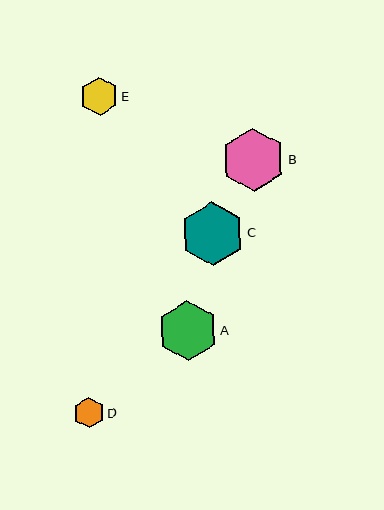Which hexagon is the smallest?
Hexagon D is the smallest with a size of approximately 30 pixels.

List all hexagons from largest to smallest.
From largest to smallest: C, B, A, E, D.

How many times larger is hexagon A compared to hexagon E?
Hexagon A is approximately 1.5 times the size of hexagon E.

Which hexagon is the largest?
Hexagon C is the largest with a size of approximately 64 pixels.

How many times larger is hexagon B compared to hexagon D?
Hexagon B is approximately 2.1 times the size of hexagon D.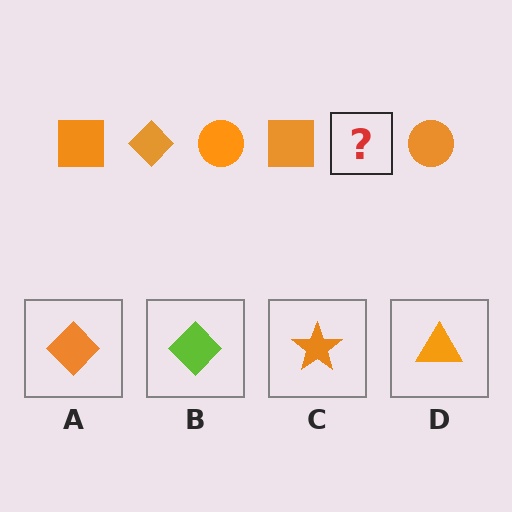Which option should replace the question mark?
Option A.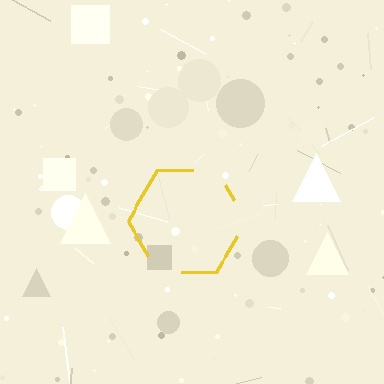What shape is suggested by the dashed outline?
The dashed outline suggests a hexagon.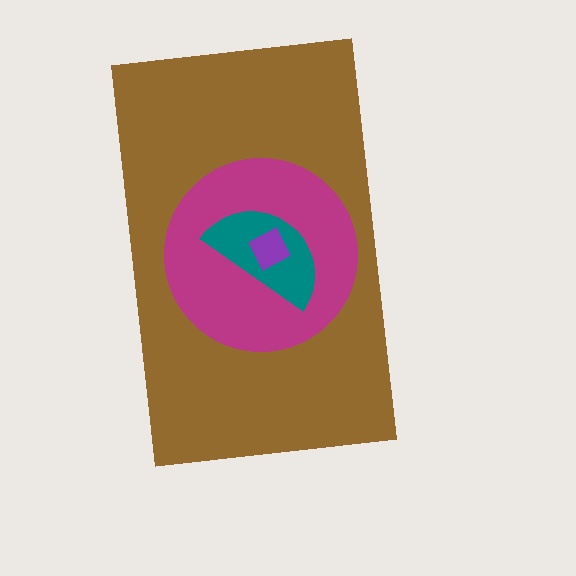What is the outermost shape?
The brown rectangle.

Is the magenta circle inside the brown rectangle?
Yes.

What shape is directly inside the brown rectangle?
The magenta circle.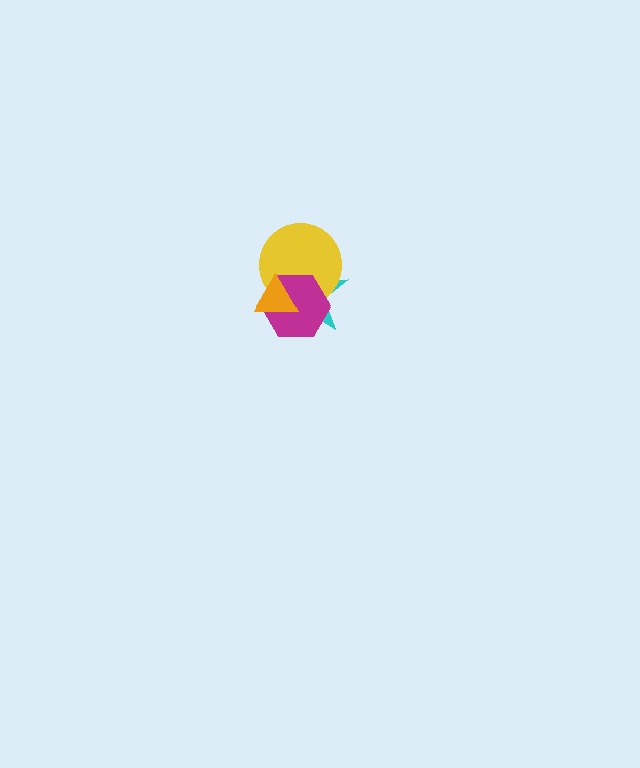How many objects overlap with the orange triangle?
3 objects overlap with the orange triangle.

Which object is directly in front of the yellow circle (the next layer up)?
The magenta hexagon is directly in front of the yellow circle.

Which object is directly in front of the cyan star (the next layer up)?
The yellow circle is directly in front of the cyan star.